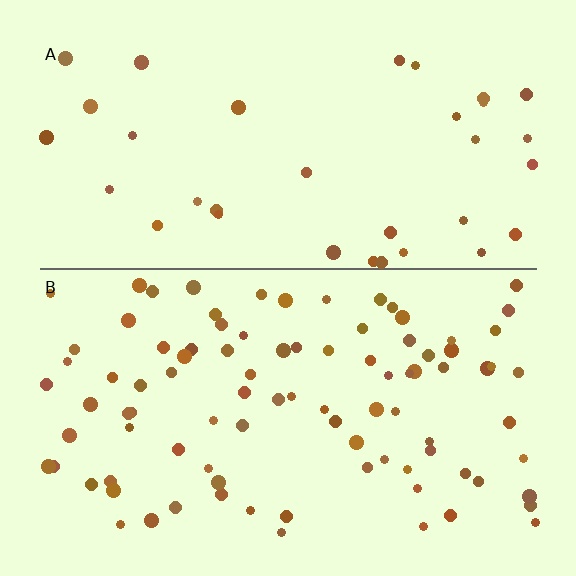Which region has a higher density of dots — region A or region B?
B (the bottom).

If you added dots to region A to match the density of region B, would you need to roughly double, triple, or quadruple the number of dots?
Approximately triple.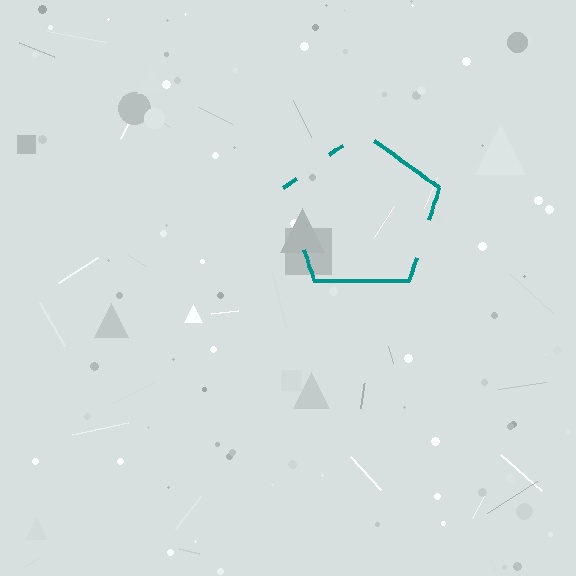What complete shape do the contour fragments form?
The contour fragments form a pentagon.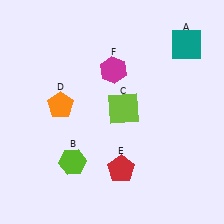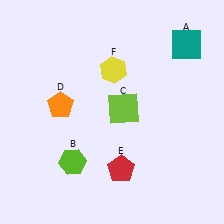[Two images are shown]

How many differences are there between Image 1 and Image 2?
There is 1 difference between the two images.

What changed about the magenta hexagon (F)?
In Image 1, F is magenta. In Image 2, it changed to yellow.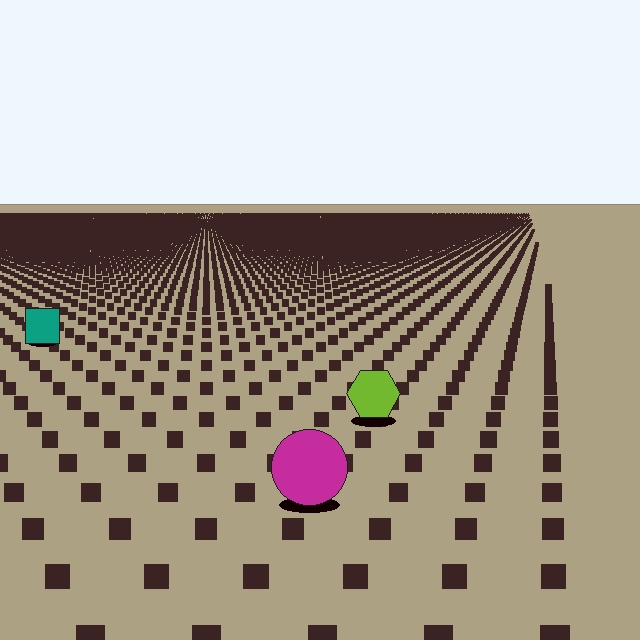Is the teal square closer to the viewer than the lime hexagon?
No. The lime hexagon is closer — you can tell from the texture gradient: the ground texture is coarser near it.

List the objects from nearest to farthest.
From nearest to farthest: the magenta circle, the lime hexagon, the teal square.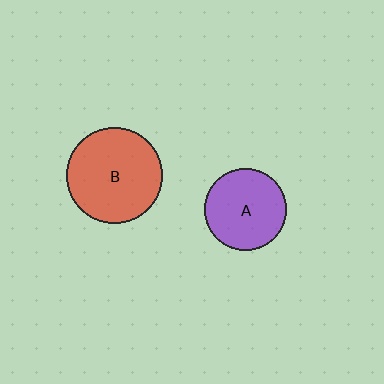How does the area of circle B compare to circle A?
Approximately 1.4 times.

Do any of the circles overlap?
No, none of the circles overlap.